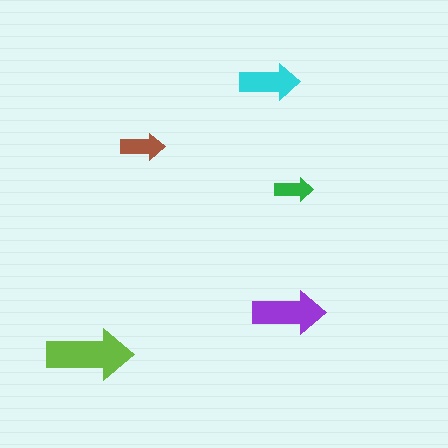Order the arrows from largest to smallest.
the lime one, the purple one, the cyan one, the brown one, the green one.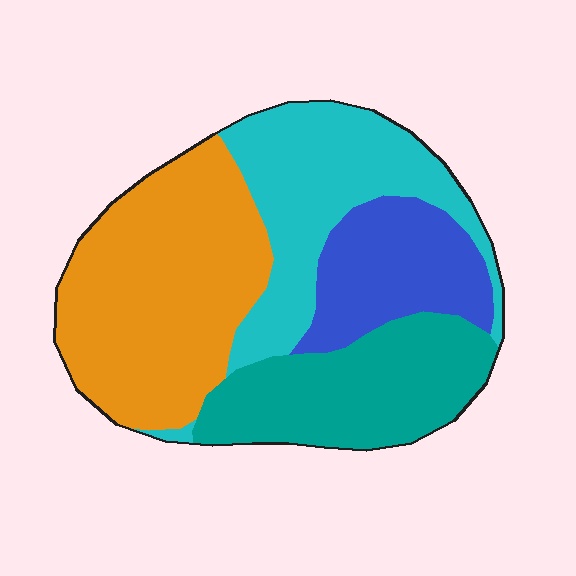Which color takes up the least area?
Blue, at roughly 15%.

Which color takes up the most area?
Orange, at roughly 35%.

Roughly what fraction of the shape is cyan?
Cyan covers roughly 25% of the shape.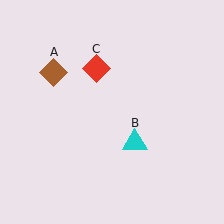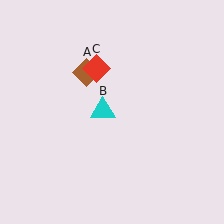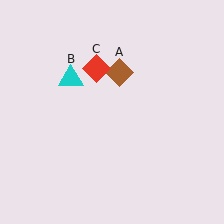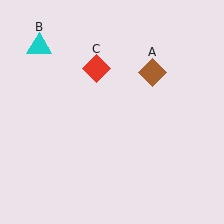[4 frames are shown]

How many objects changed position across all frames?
2 objects changed position: brown diamond (object A), cyan triangle (object B).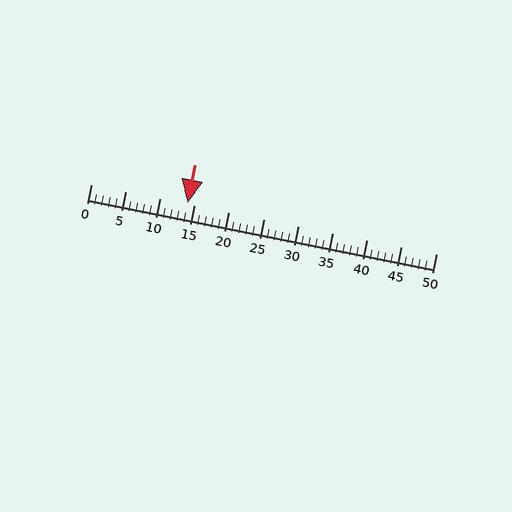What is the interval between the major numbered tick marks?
The major tick marks are spaced 5 units apart.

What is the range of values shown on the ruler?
The ruler shows values from 0 to 50.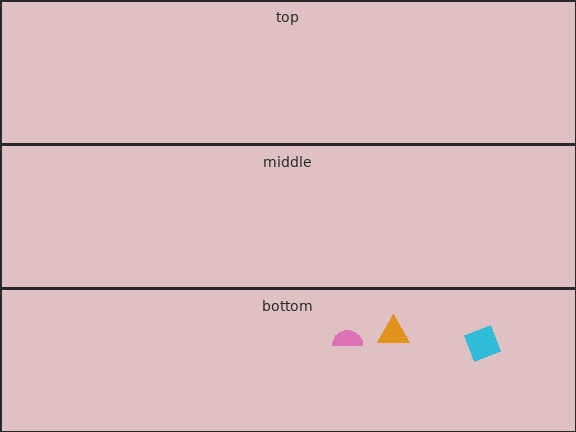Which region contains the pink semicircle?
The bottom region.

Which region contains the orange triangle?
The bottom region.